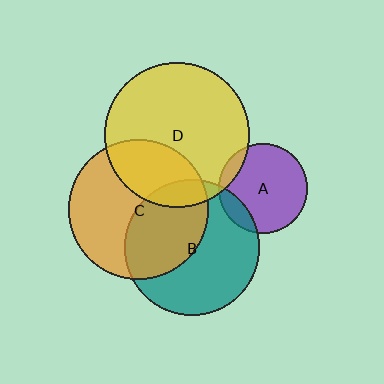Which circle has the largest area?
Circle D (yellow).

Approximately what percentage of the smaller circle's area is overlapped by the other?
Approximately 45%.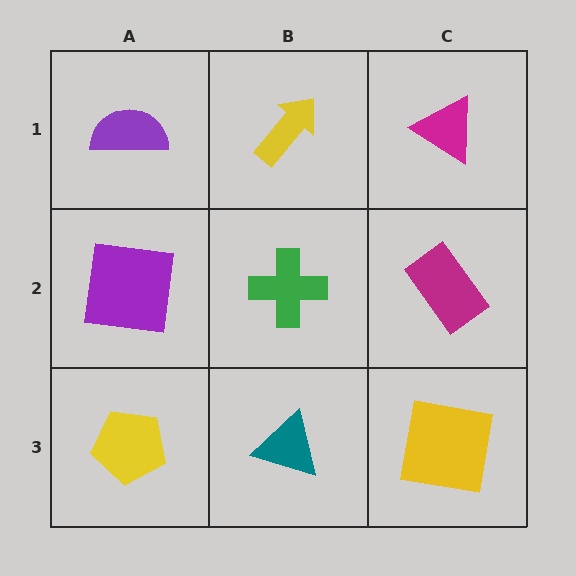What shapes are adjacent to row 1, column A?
A purple square (row 2, column A), a yellow arrow (row 1, column B).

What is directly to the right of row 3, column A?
A teal triangle.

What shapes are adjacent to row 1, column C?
A magenta rectangle (row 2, column C), a yellow arrow (row 1, column B).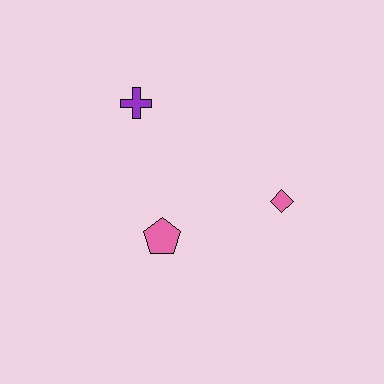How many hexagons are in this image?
There are no hexagons.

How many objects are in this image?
There are 3 objects.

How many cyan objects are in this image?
There are no cyan objects.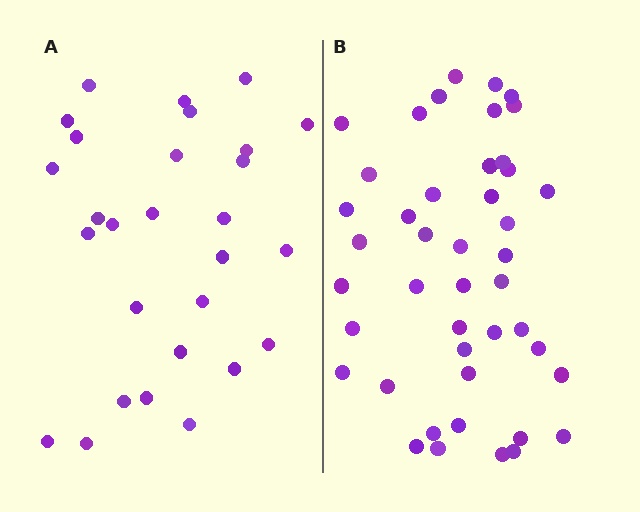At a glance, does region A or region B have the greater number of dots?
Region B (the right region) has more dots.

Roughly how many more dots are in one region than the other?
Region B has approximately 15 more dots than region A.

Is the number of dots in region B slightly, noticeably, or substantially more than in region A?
Region B has substantially more. The ratio is roughly 1.6 to 1.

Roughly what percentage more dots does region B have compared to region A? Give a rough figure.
About 55% more.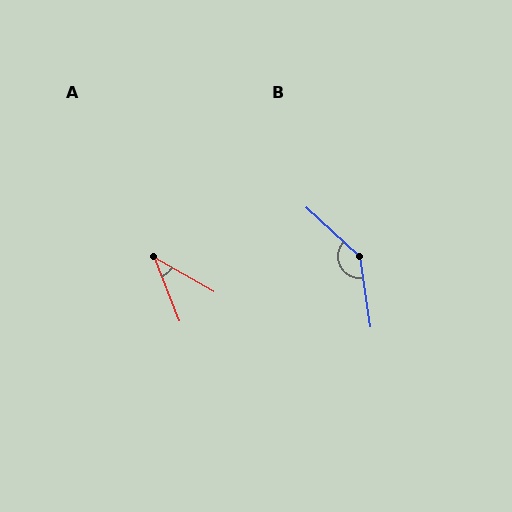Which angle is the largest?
B, at approximately 141 degrees.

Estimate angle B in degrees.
Approximately 141 degrees.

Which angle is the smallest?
A, at approximately 38 degrees.